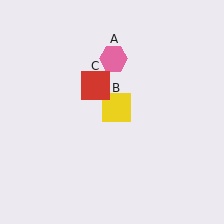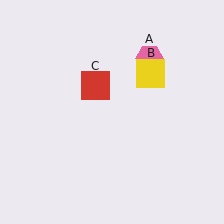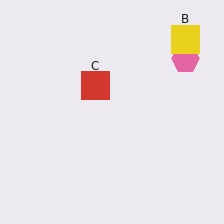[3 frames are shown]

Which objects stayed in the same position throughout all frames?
Red square (object C) remained stationary.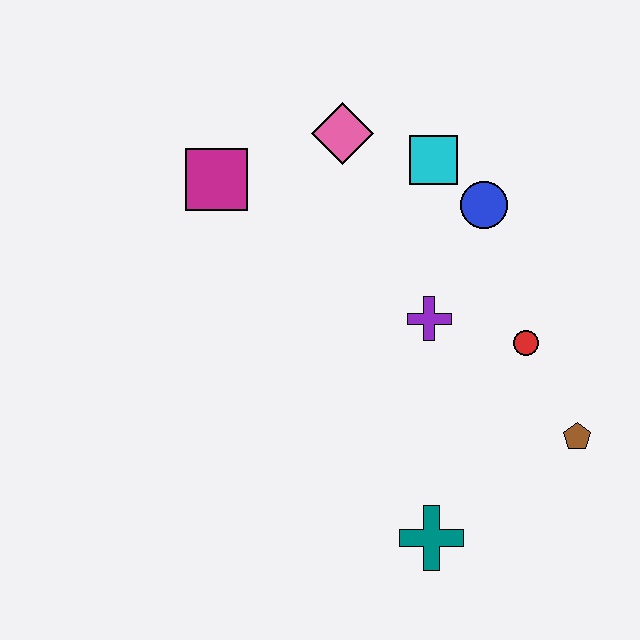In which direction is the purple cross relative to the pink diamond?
The purple cross is below the pink diamond.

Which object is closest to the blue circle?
The cyan square is closest to the blue circle.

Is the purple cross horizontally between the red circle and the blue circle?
No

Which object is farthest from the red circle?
The magenta square is farthest from the red circle.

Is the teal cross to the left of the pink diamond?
No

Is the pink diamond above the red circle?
Yes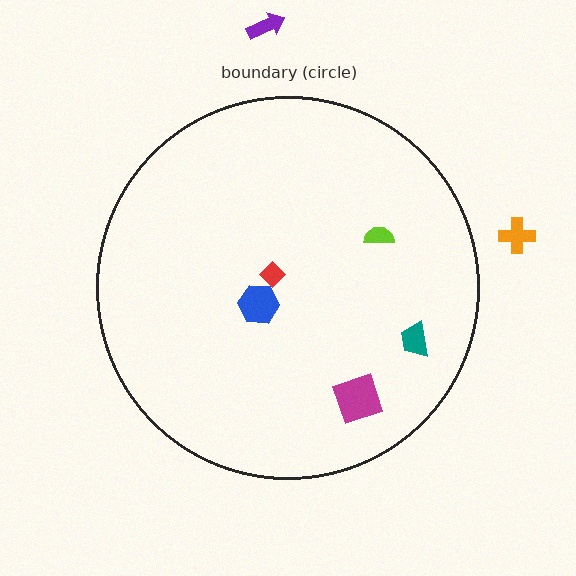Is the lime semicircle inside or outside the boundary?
Inside.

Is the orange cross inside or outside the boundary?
Outside.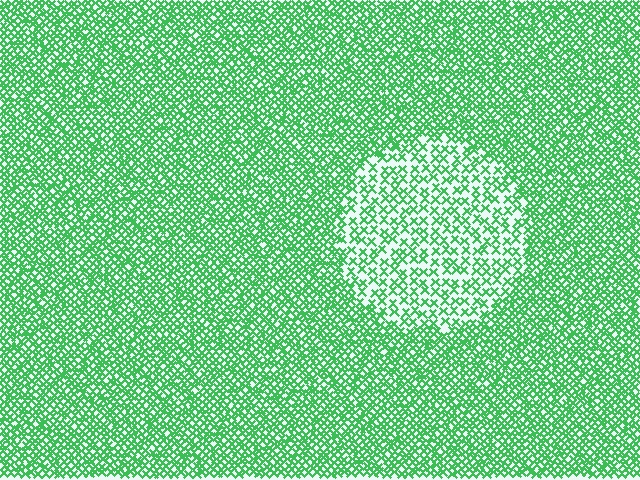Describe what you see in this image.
The image contains small green elements arranged at two different densities. A circle-shaped region is visible where the elements are less densely packed than the surrounding area.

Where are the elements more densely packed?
The elements are more densely packed outside the circle boundary.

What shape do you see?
I see a circle.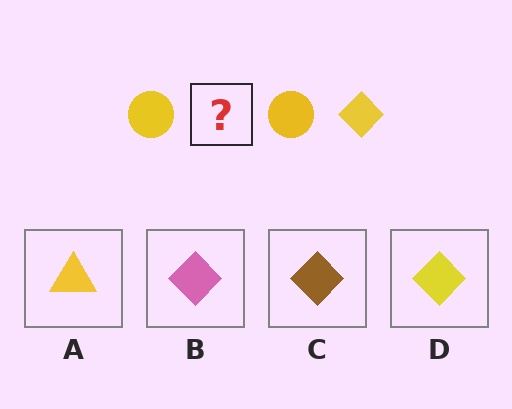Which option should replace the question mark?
Option D.